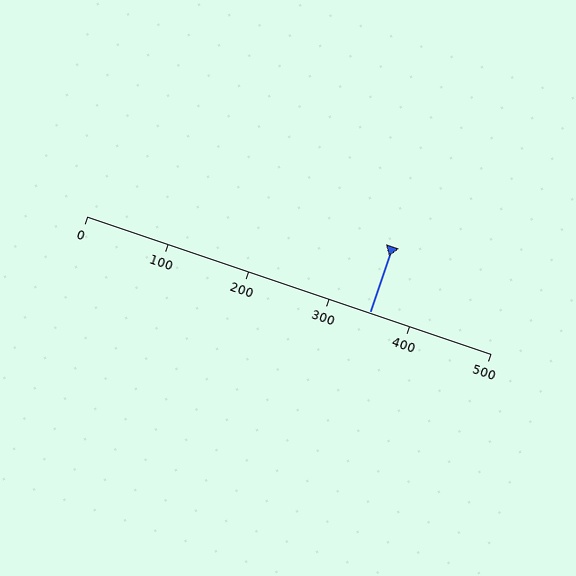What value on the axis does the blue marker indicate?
The marker indicates approximately 350.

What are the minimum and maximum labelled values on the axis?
The axis runs from 0 to 500.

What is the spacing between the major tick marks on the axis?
The major ticks are spaced 100 apart.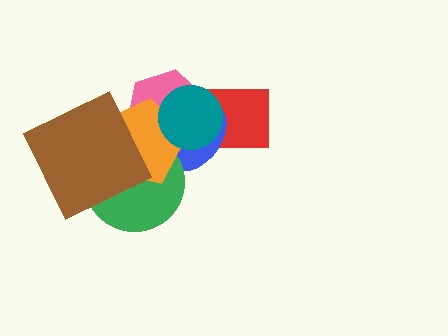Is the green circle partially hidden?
Yes, it is partially covered by another shape.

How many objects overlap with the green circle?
4 objects overlap with the green circle.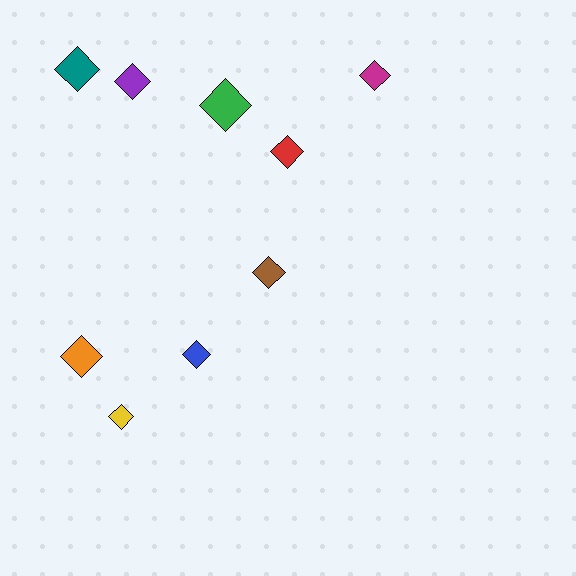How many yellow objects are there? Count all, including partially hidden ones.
There is 1 yellow object.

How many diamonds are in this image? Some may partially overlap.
There are 9 diamonds.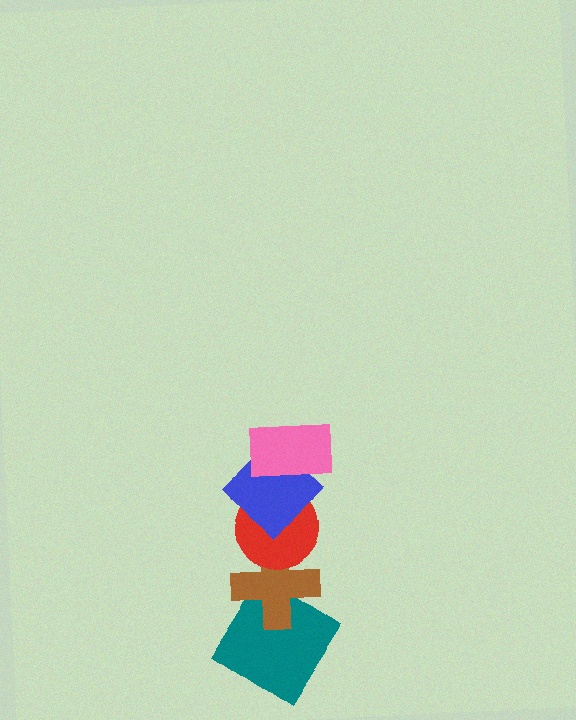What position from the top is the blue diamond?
The blue diamond is 2nd from the top.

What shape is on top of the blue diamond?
The pink rectangle is on top of the blue diamond.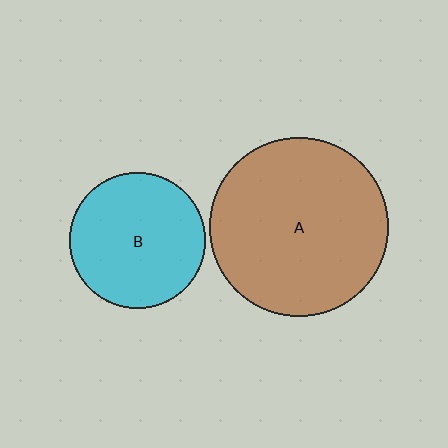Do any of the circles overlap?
No, none of the circles overlap.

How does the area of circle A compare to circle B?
Approximately 1.8 times.